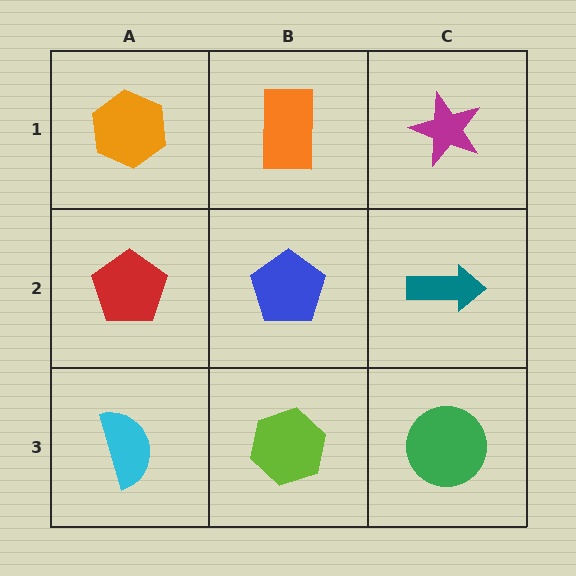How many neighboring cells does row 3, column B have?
3.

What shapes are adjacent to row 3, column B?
A blue pentagon (row 2, column B), a cyan semicircle (row 3, column A), a green circle (row 3, column C).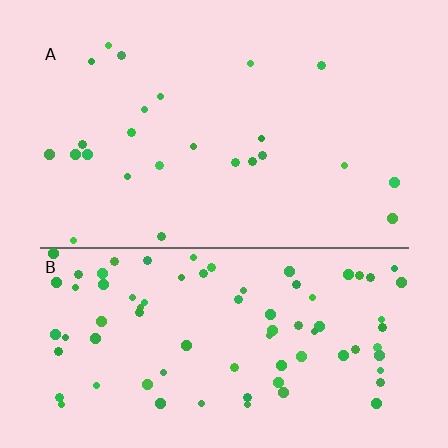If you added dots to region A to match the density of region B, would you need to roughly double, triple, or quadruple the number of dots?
Approximately triple.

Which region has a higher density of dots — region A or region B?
B (the bottom).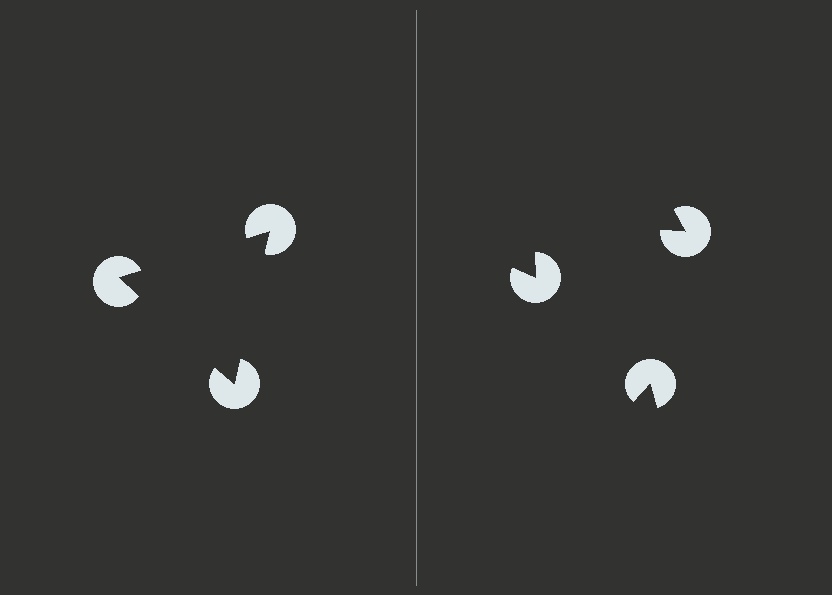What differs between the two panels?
The pac-man discs are positioned identically on both sides; only the wedge orientations differ. On the left they align to a triangle; on the right they are misaligned.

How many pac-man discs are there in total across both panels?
6 — 3 on each side.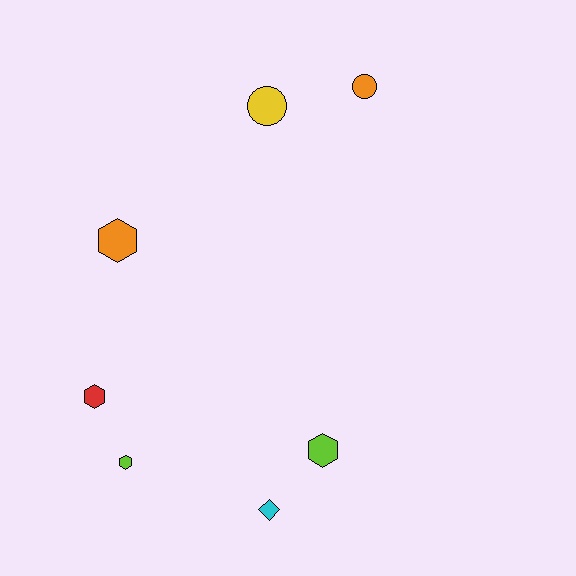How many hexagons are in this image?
There are 4 hexagons.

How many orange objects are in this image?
There are 2 orange objects.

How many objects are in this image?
There are 7 objects.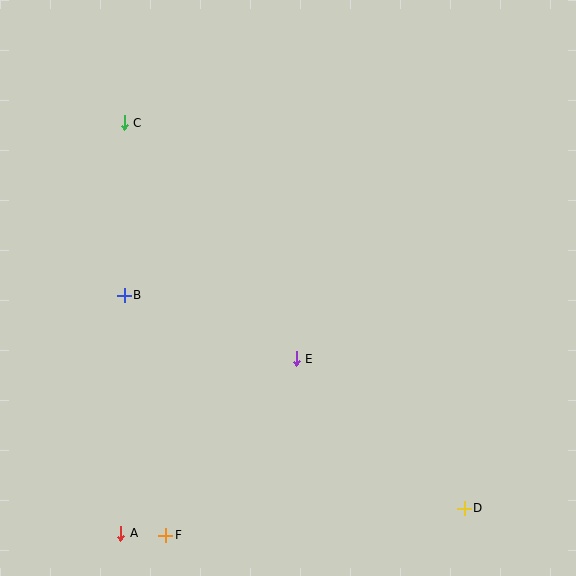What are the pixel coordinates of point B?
Point B is at (124, 295).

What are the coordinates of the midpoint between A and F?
The midpoint between A and F is at (143, 534).